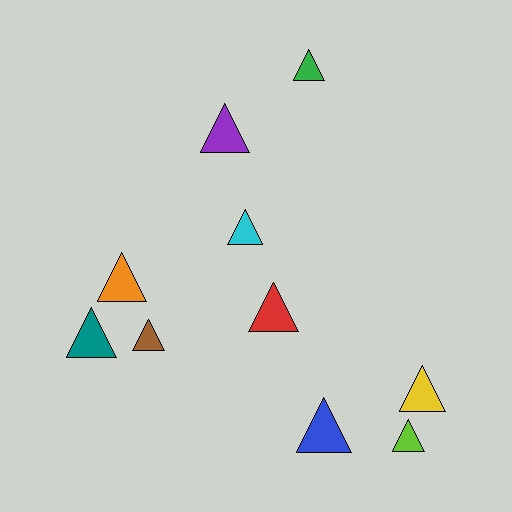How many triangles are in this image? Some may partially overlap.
There are 10 triangles.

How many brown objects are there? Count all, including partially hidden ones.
There is 1 brown object.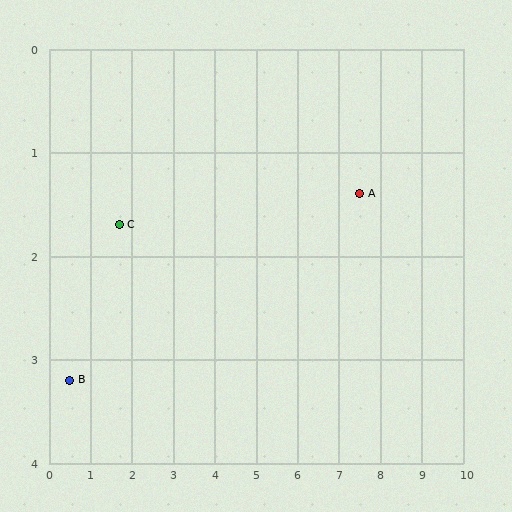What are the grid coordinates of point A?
Point A is at approximately (7.5, 1.4).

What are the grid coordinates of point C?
Point C is at approximately (1.7, 1.7).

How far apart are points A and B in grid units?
Points A and B are about 7.2 grid units apart.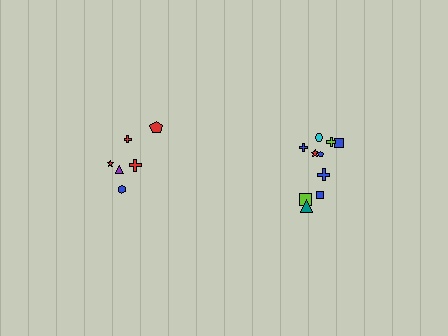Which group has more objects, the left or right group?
The right group.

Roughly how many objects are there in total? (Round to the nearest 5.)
Roughly 15 objects in total.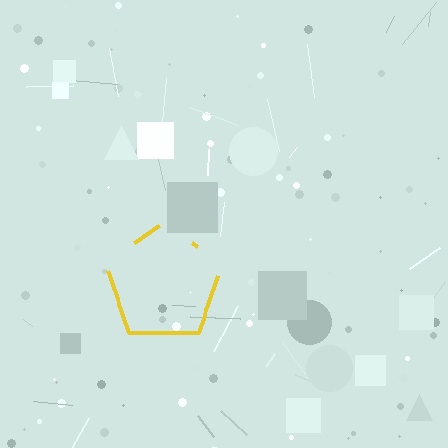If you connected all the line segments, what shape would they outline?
They would outline a pentagon.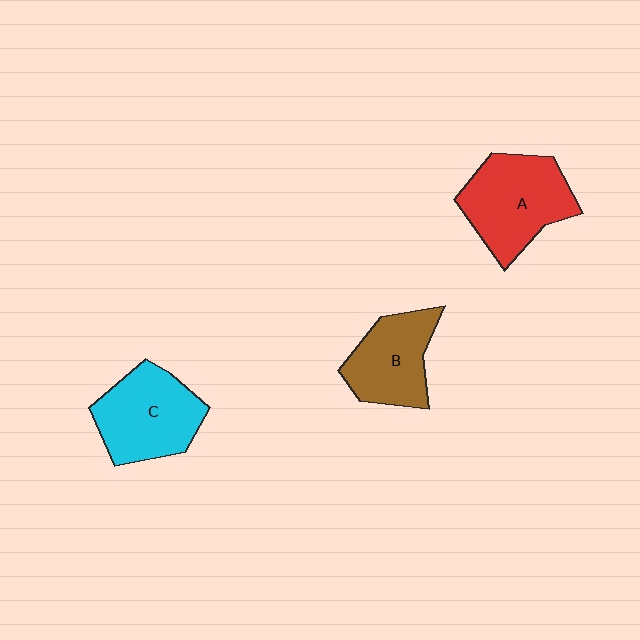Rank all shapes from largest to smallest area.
From largest to smallest: A (red), C (cyan), B (brown).